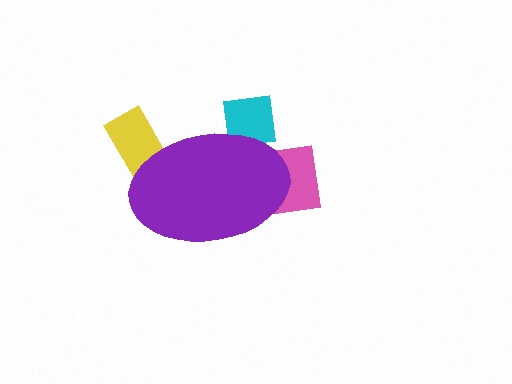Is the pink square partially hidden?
Yes, the pink square is partially hidden behind the purple ellipse.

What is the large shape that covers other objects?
A purple ellipse.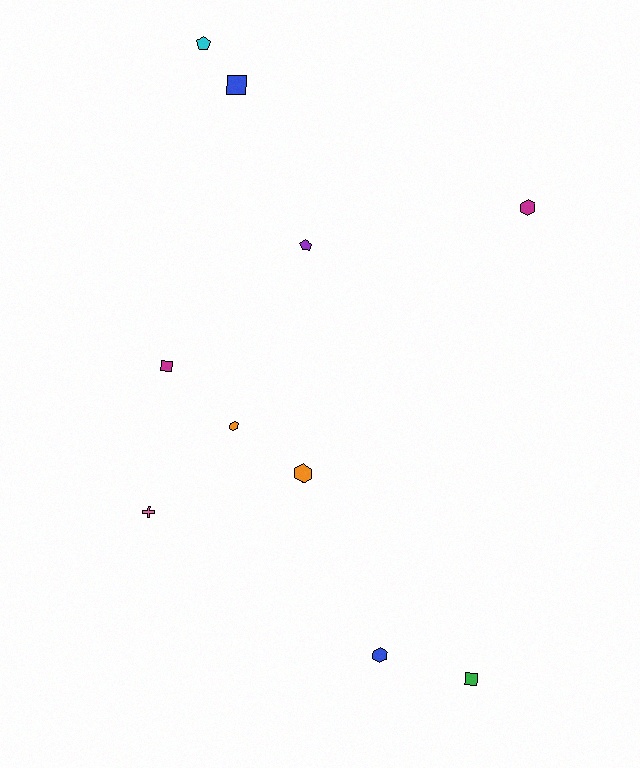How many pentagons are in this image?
There are 2 pentagons.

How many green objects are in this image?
There is 1 green object.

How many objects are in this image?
There are 10 objects.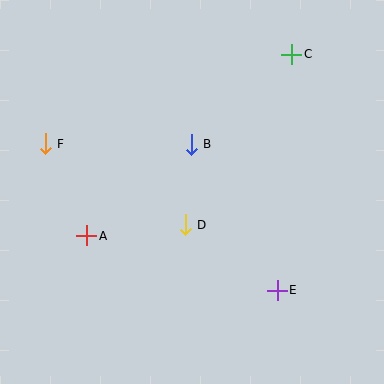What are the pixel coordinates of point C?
Point C is at (292, 54).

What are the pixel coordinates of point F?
Point F is at (45, 144).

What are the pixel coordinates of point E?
Point E is at (277, 290).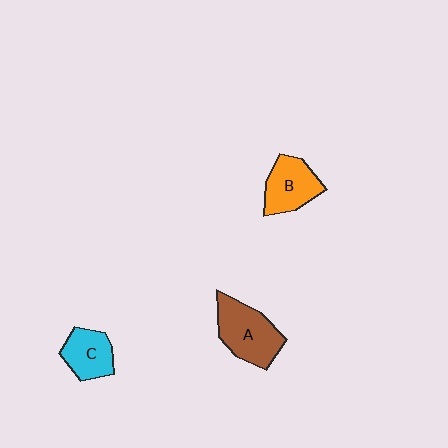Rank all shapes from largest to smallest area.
From largest to smallest: A (brown), B (orange), C (cyan).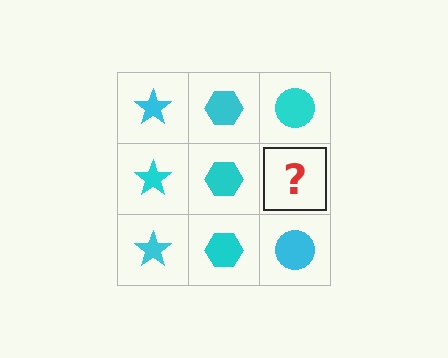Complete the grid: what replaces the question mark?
The question mark should be replaced with a cyan circle.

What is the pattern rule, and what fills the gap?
The rule is that each column has a consistent shape. The gap should be filled with a cyan circle.